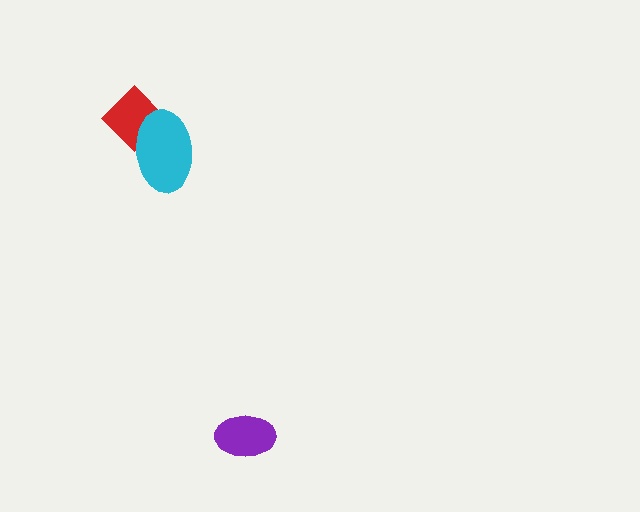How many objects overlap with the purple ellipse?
0 objects overlap with the purple ellipse.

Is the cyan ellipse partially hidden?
No, no other shape covers it.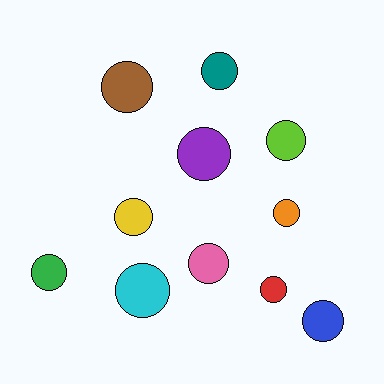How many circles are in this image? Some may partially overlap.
There are 11 circles.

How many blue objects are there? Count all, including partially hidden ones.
There is 1 blue object.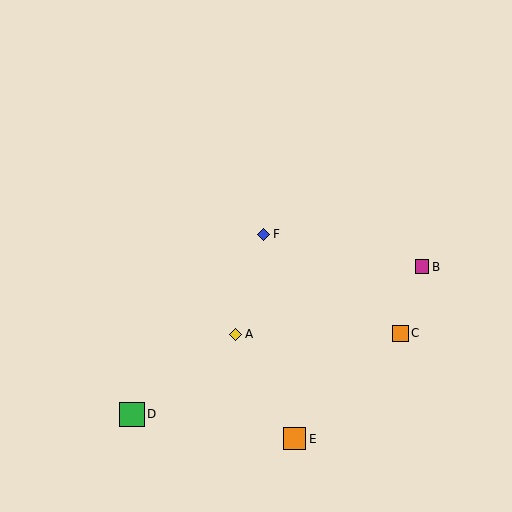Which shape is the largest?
The green square (labeled D) is the largest.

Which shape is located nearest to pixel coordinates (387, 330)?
The orange square (labeled C) at (400, 333) is nearest to that location.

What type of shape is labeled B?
Shape B is a magenta square.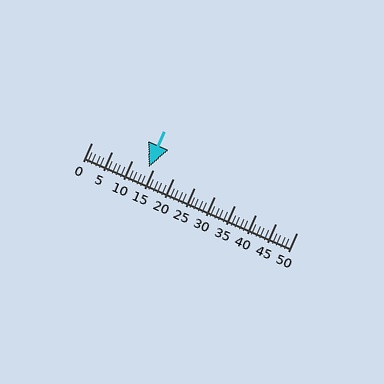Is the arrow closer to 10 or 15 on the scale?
The arrow is closer to 15.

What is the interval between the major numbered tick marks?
The major tick marks are spaced 5 units apart.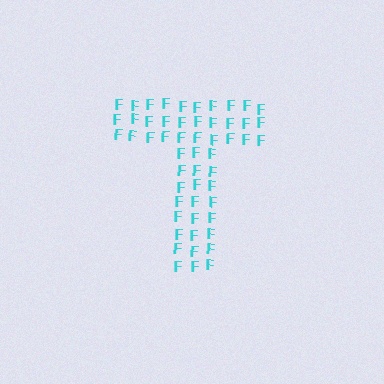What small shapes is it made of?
It is made of small letter F's.